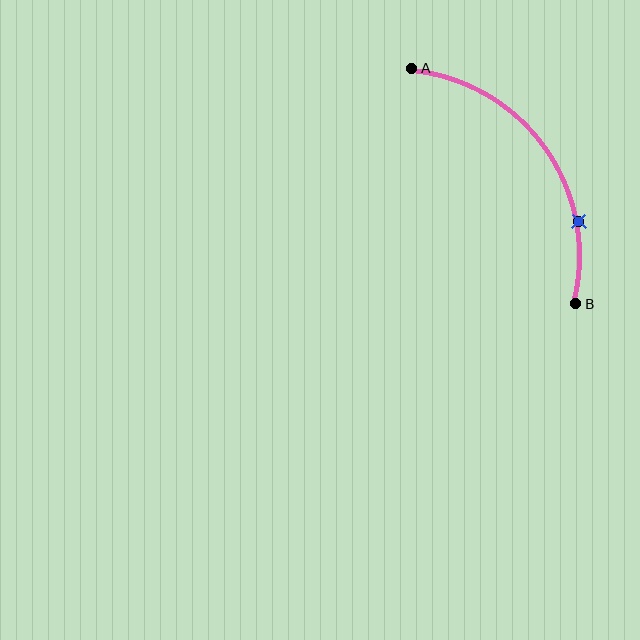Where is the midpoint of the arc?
The arc midpoint is the point on the curve farthest from the straight line joining A and B. It sits above and to the right of that line.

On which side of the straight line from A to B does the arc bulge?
The arc bulges above and to the right of the straight line connecting A and B.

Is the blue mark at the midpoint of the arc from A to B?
No. The blue mark lies on the arc but is closer to endpoint B. The arc midpoint would be at the point on the curve equidistant along the arc from both A and B.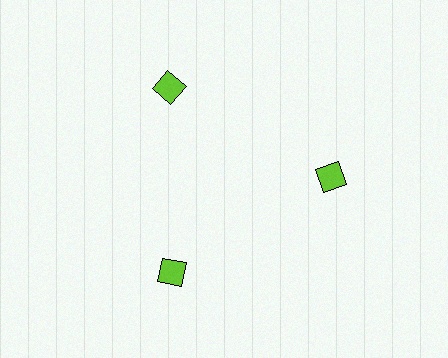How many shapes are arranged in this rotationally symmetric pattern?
There are 3 shapes, arranged in 3 groups of 1.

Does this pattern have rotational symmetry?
Yes, this pattern has 3-fold rotational symmetry. It looks the same after rotating 120 degrees around the center.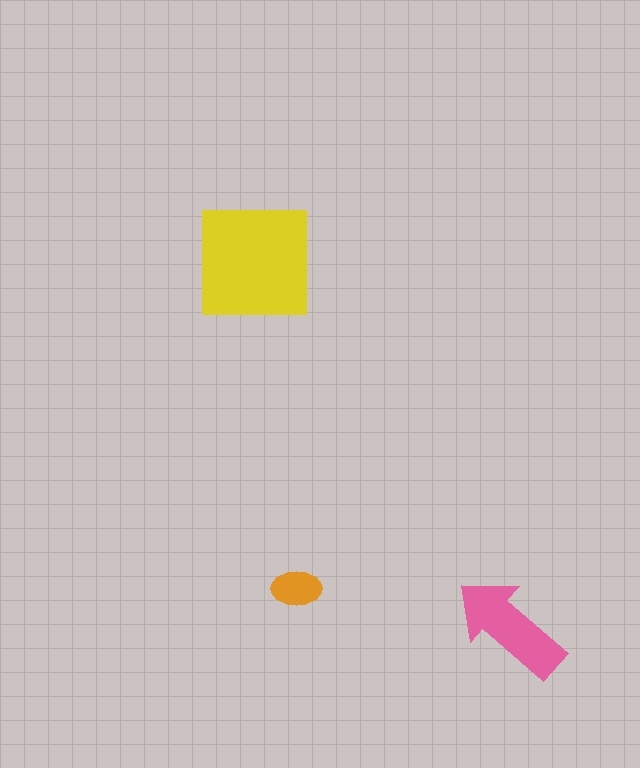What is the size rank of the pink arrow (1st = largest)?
2nd.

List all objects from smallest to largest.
The orange ellipse, the pink arrow, the yellow square.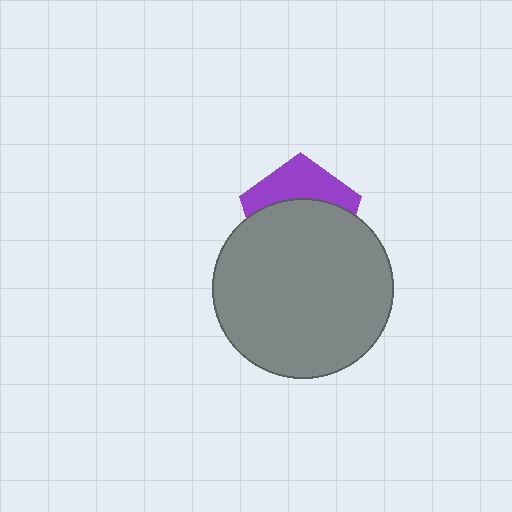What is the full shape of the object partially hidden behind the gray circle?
The partially hidden object is a purple pentagon.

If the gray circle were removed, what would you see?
You would see the complete purple pentagon.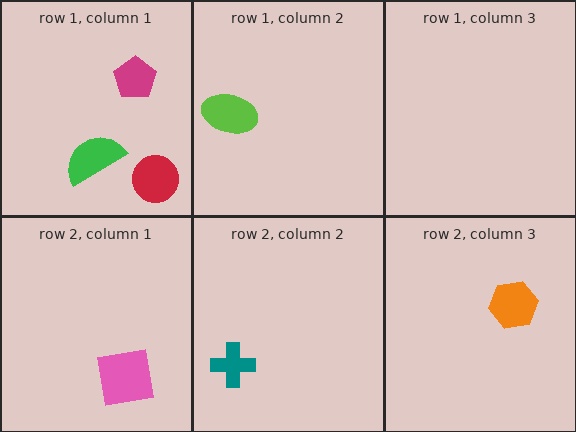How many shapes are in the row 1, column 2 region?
1.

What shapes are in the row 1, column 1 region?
The green semicircle, the magenta pentagon, the red circle.